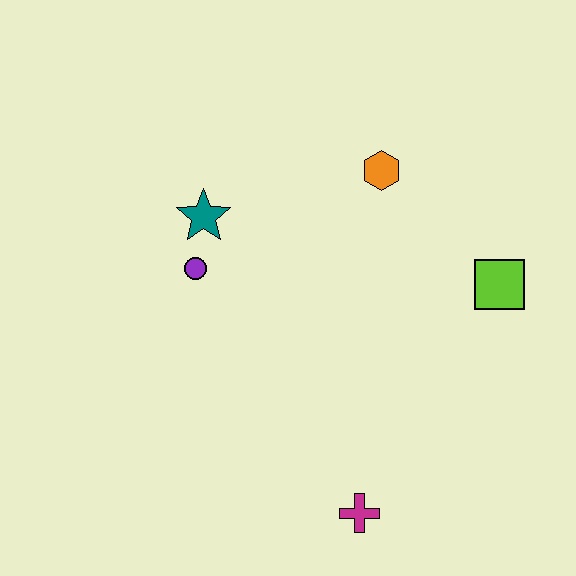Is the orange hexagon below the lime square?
No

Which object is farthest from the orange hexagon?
The magenta cross is farthest from the orange hexagon.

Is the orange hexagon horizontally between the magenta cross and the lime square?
Yes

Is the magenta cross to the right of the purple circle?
Yes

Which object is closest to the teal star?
The purple circle is closest to the teal star.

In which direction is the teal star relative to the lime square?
The teal star is to the left of the lime square.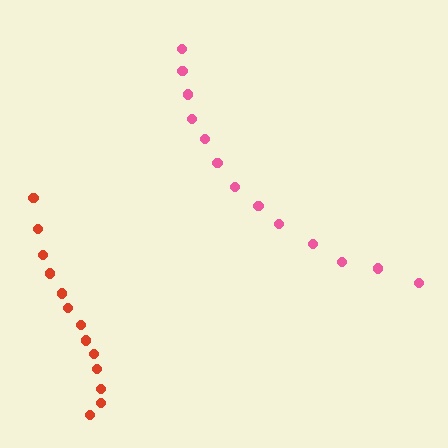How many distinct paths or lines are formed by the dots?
There are 2 distinct paths.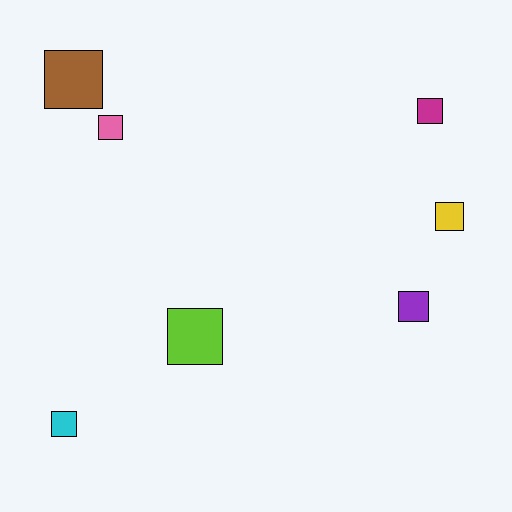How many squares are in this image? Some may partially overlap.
There are 7 squares.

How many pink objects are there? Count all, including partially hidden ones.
There is 1 pink object.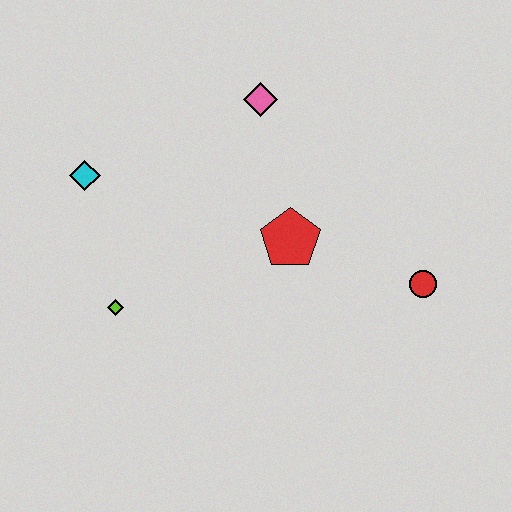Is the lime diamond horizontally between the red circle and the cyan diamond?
Yes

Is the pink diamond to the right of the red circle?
No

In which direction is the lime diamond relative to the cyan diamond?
The lime diamond is below the cyan diamond.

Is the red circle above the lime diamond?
Yes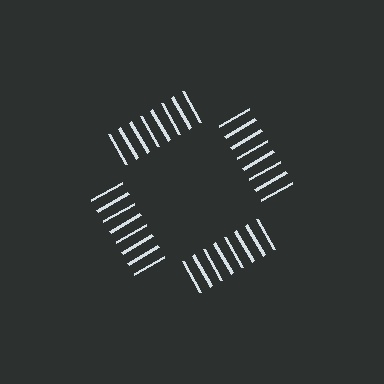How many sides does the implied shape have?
4 sides — the line-ends trace a square.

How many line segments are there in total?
32 — 8 along each of the 4 edges.